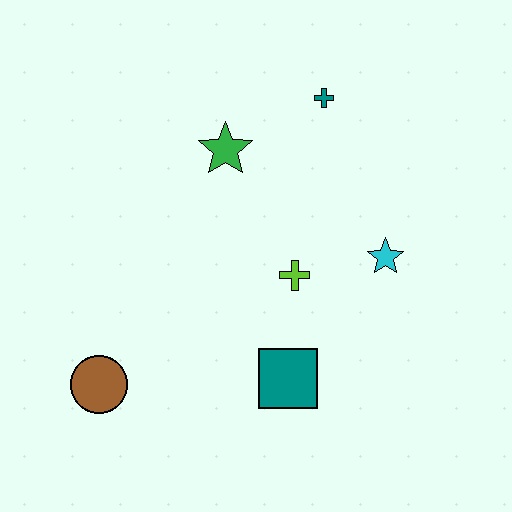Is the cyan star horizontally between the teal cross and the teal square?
No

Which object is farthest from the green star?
The brown circle is farthest from the green star.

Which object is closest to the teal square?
The lime cross is closest to the teal square.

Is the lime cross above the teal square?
Yes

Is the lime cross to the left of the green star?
No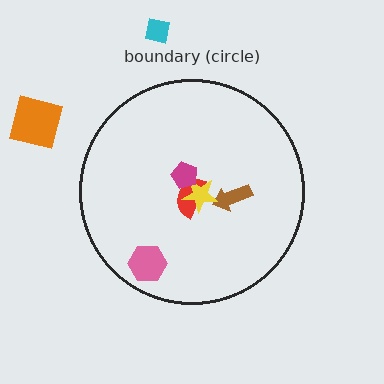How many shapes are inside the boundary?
5 inside, 2 outside.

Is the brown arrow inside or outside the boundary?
Inside.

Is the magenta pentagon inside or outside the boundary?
Inside.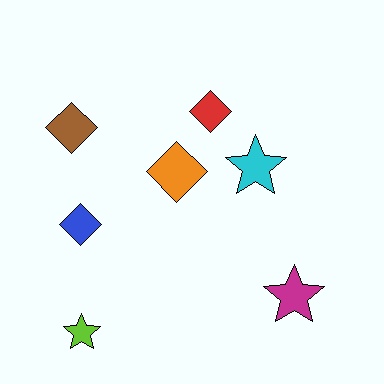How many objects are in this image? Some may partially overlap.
There are 7 objects.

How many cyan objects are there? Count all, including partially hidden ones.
There is 1 cyan object.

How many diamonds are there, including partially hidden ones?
There are 4 diamonds.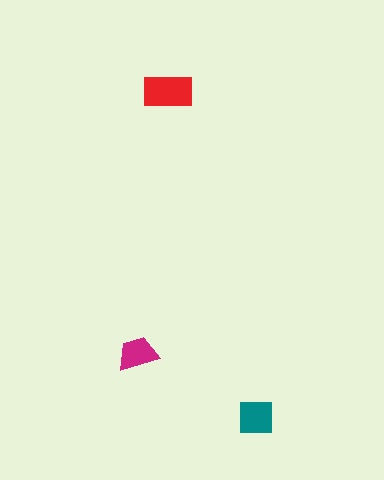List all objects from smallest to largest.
The magenta trapezoid, the teal square, the red rectangle.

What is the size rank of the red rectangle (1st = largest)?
1st.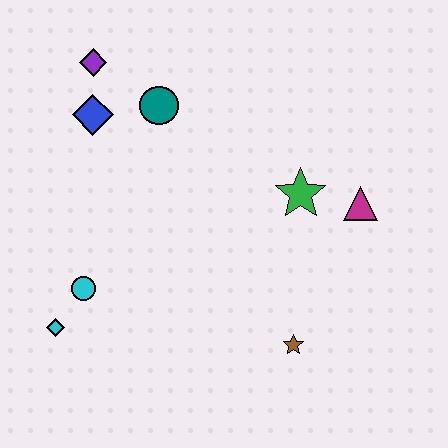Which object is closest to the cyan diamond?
The cyan circle is closest to the cyan diamond.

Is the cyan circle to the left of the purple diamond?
Yes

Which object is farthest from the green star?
The cyan diamond is farthest from the green star.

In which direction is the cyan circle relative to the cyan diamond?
The cyan circle is above the cyan diamond.